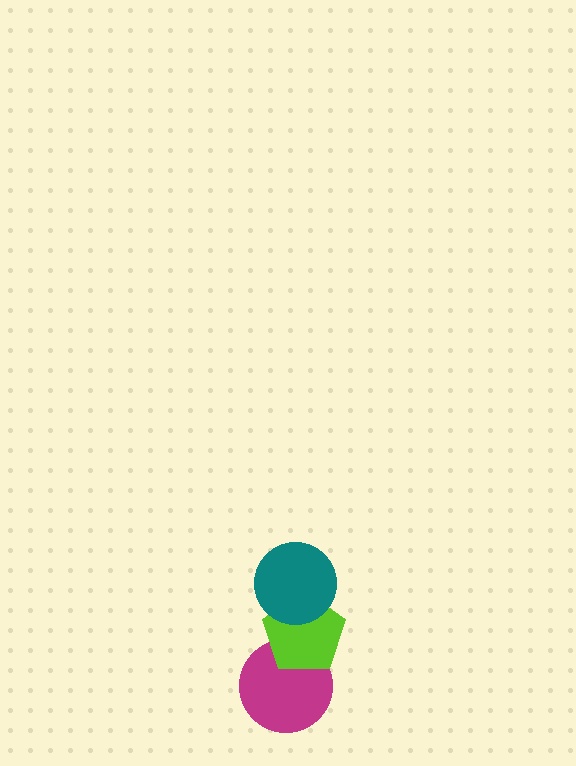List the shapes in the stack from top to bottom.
From top to bottom: the teal circle, the lime pentagon, the magenta circle.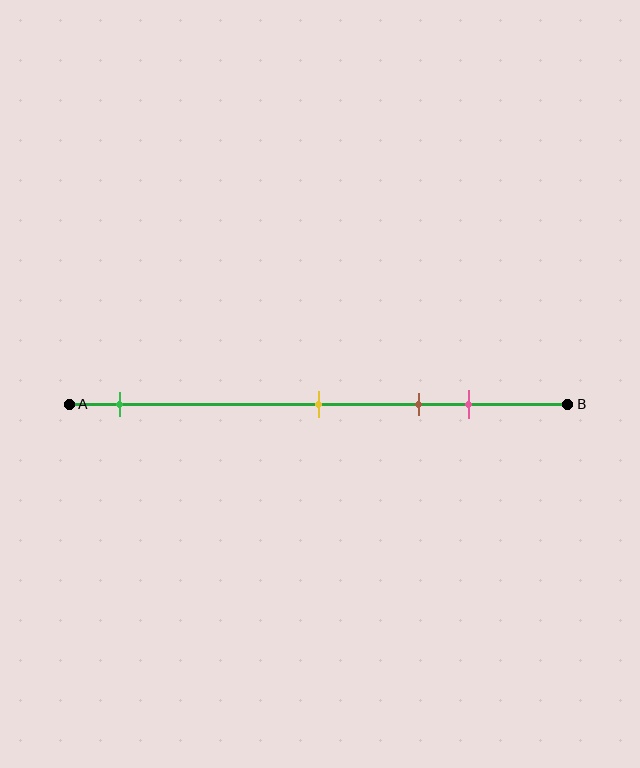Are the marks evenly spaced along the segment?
No, the marks are not evenly spaced.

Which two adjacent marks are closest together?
The brown and pink marks are the closest adjacent pair.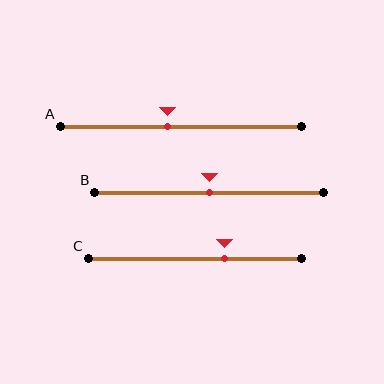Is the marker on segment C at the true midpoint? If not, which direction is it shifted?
No, the marker on segment C is shifted to the right by about 14% of the segment length.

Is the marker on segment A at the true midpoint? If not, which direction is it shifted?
No, the marker on segment A is shifted to the left by about 6% of the segment length.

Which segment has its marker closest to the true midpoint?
Segment B has its marker closest to the true midpoint.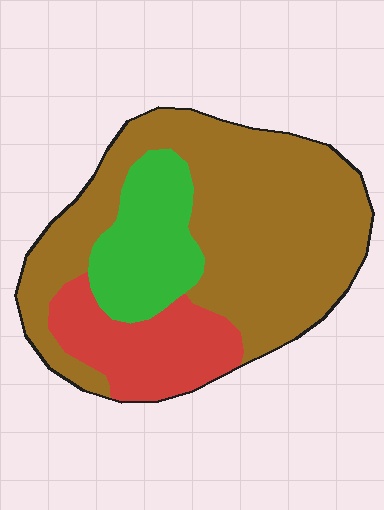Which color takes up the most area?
Brown, at roughly 60%.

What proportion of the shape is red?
Red takes up about one fifth (1/5) of the shape.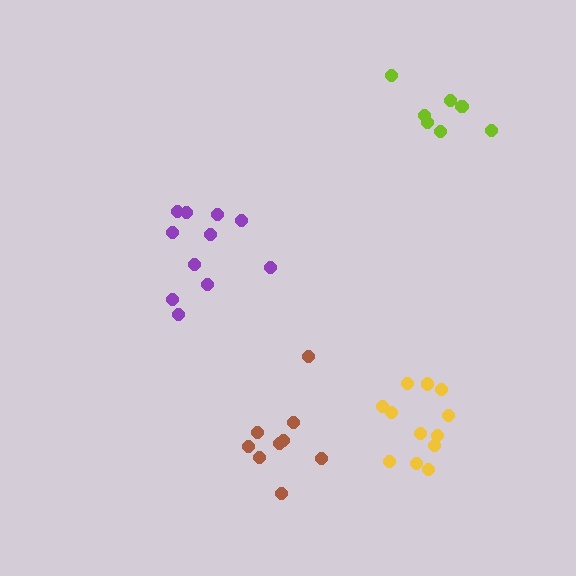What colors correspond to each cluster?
The clusters are colored: lime, purple, yellow, brown.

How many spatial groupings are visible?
There are 4 spatial groupings.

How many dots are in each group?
Group 1: 7 dots, Group 2: 11 dots, Group 3: 12 dots, Group 4: 9 dots (39 total).